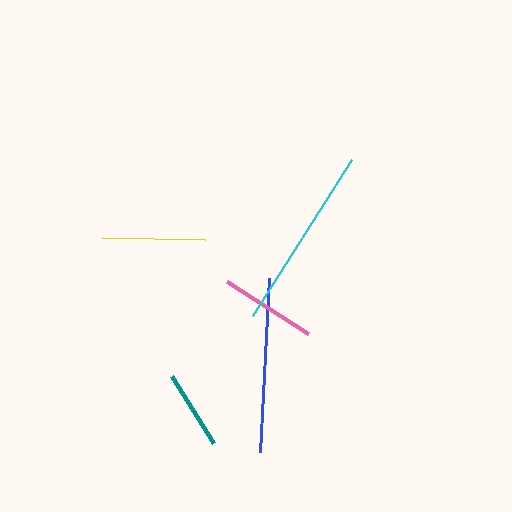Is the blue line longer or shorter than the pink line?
The blue line is longer than the pink line.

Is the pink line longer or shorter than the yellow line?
The yellow line is longer than the pink line.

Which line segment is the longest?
The cyan line is the longest at approximately 185 pixels.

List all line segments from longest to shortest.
From longest to shortest: cyan, blue, yellow, pink, teal.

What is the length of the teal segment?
The teal segment is approximately 79 pixels long.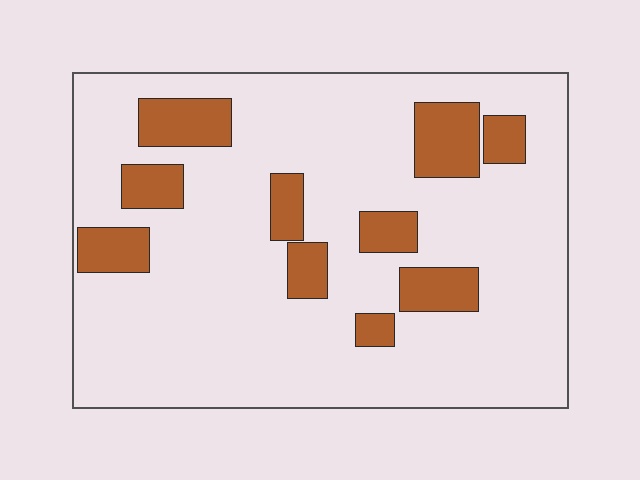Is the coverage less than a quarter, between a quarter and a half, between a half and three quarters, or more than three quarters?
Less than a quarter.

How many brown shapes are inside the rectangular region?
10.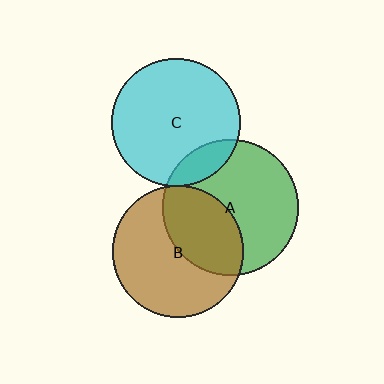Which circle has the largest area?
Circle A (green).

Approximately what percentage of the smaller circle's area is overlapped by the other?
Approximately 15%.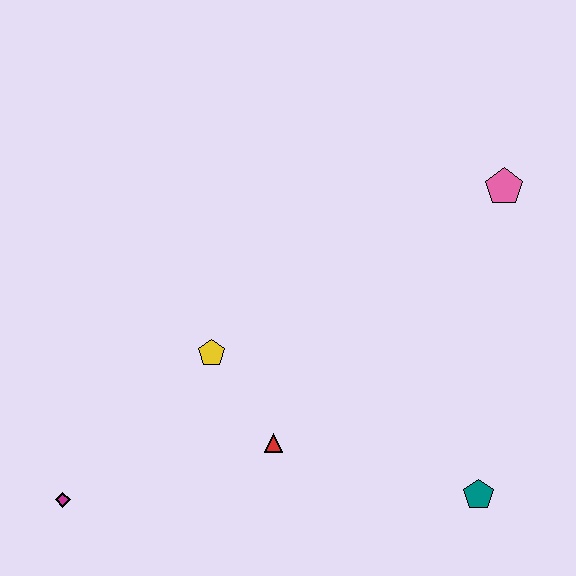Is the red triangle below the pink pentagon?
Yes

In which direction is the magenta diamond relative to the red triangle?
The magenta diamond is to the left of the red triangle.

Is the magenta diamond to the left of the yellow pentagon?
Yes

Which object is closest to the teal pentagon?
The red triangle is closest to the teal pentagon.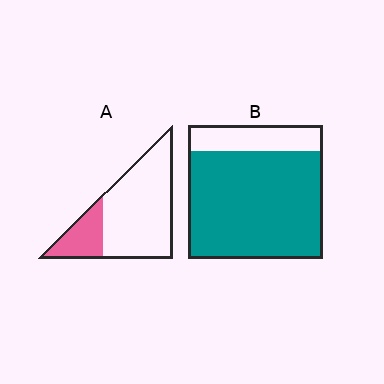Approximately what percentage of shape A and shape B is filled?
A is approximately 25% and B is approximately 80%.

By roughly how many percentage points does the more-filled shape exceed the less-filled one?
By roughly 55 percentage points (B over A).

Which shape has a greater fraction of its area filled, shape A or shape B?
Shape B.